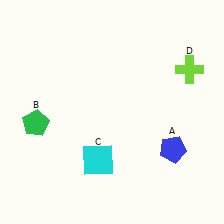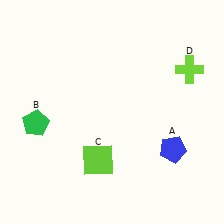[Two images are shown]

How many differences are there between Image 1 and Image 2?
There is 1 difference between the two images.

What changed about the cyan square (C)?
In Image 1, C is cyan. In Image 2, it changed to lime.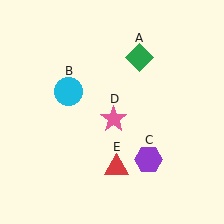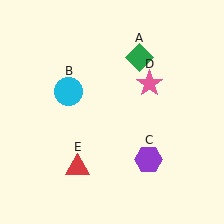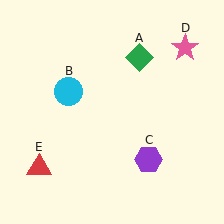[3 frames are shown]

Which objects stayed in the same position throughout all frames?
Green diamond (object A) and cyan circle (object B) and purple hexagon (object C) remained stationary.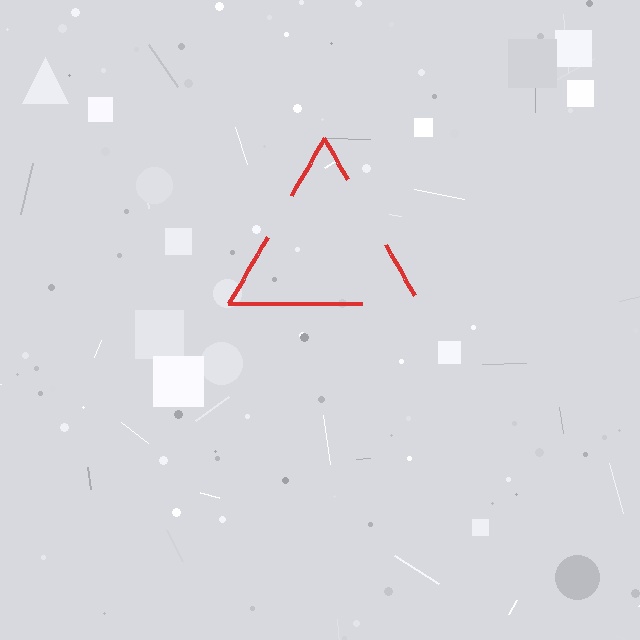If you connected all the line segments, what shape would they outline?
They would outline a triangle.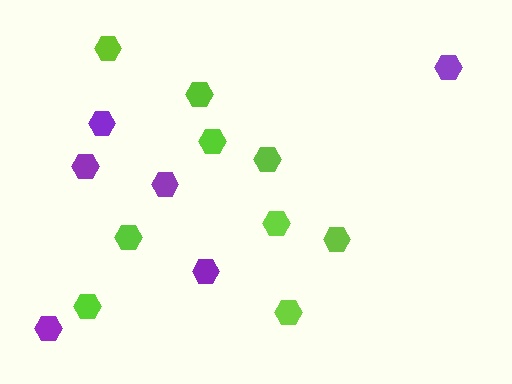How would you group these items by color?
There are 2 groups: one group of purple hexagons (6) and one group of lime hexagons (9).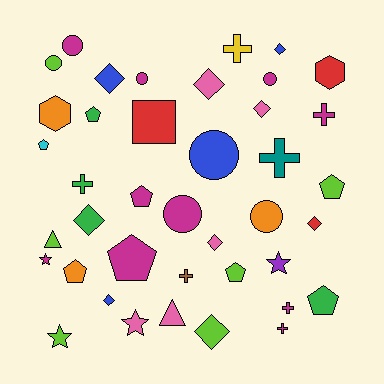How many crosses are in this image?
There are 7 crosses.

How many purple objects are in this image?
There is 1 purple object.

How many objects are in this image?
There are 40 objects.